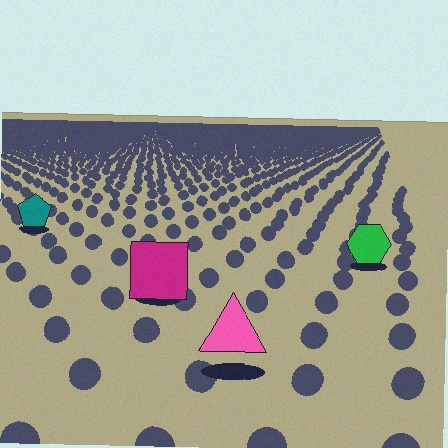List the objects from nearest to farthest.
From nearest to farthest: the pink triangle, the magenta square, the green hexagon, the teal pentagon.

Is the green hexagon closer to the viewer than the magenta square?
No. The magenta square is closer — you can tell from the texture gradient: the ground texture is coarser near it.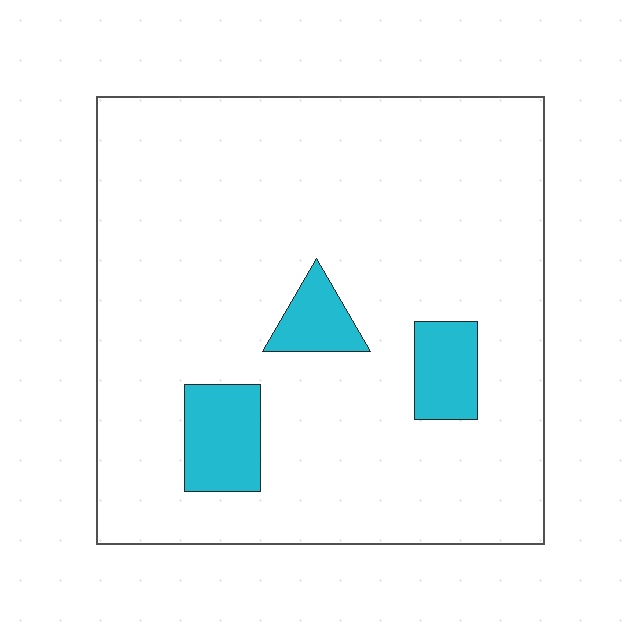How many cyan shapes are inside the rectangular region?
3.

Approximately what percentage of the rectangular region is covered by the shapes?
Approximately 10%.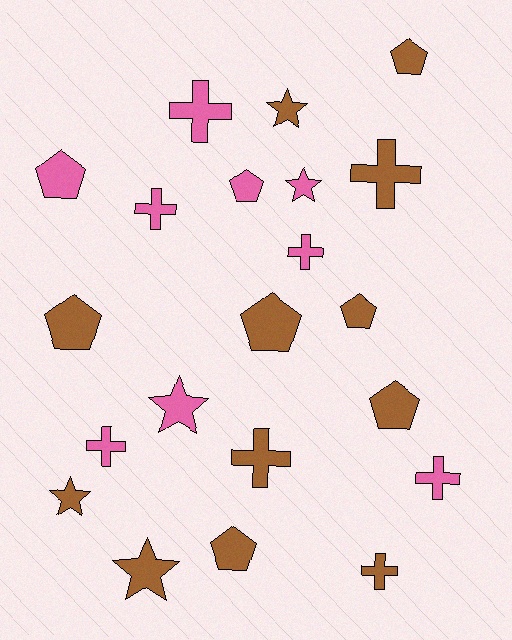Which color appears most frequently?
Brown, with 12 objects.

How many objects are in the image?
There are 21 objects.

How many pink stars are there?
There are 2 pink stars.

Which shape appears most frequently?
Cross, with 8 objects.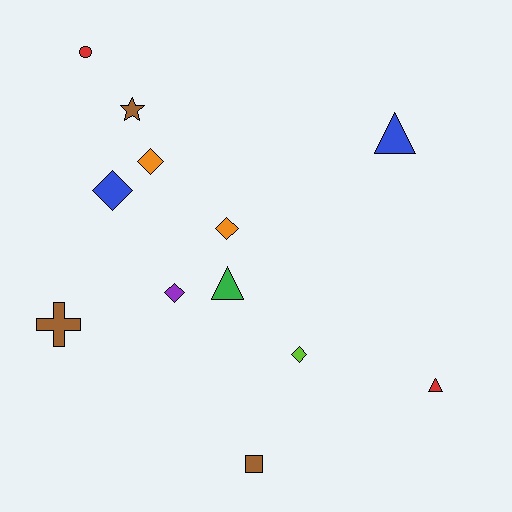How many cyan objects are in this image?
There are no cyan objects.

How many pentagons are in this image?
There are no pentagons.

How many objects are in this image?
There are 12 objects.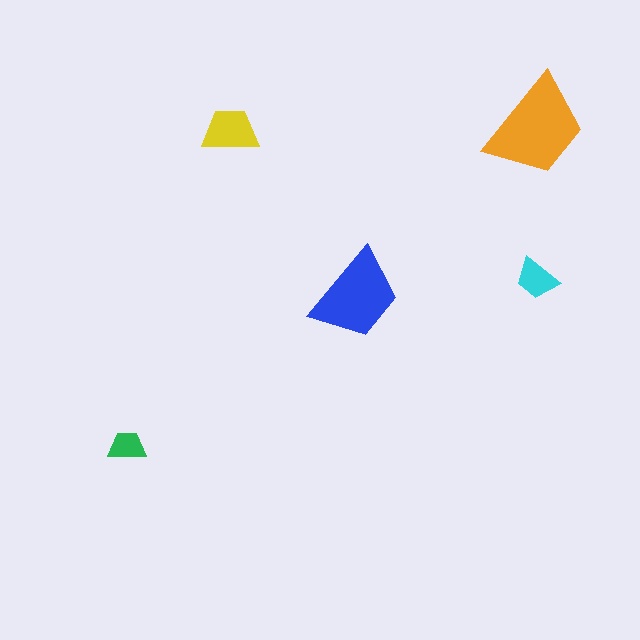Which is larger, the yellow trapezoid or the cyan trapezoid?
The yellow one.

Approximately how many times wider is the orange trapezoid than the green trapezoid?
About 3 times wider.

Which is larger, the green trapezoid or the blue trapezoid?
The blue one.